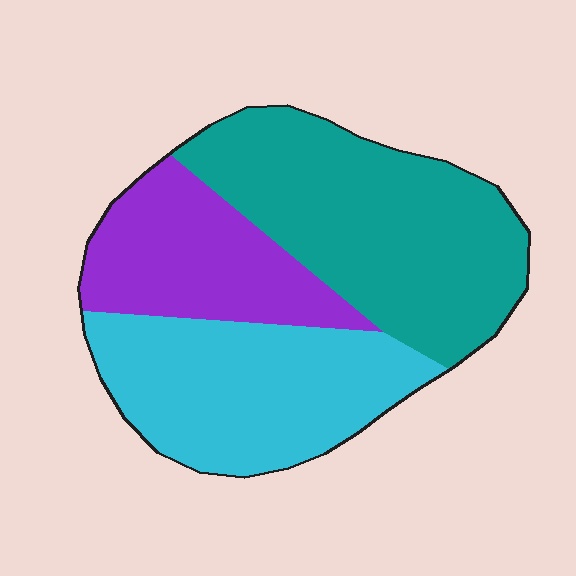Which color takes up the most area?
Teal, at roughly 45%.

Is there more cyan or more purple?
Cyan.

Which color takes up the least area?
Purple, at roughly 25%.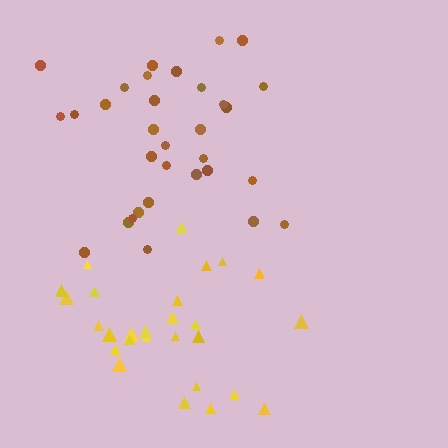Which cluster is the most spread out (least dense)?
Brown.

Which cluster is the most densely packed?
Yellow.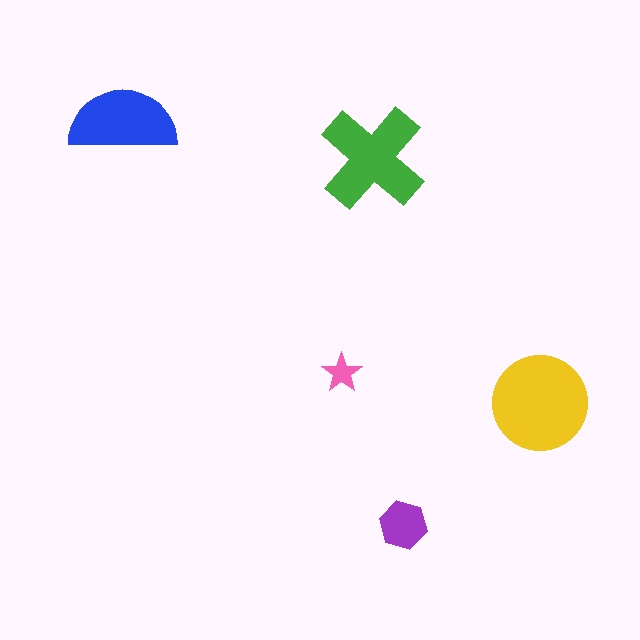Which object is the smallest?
The pink star.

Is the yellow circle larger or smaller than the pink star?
Larger.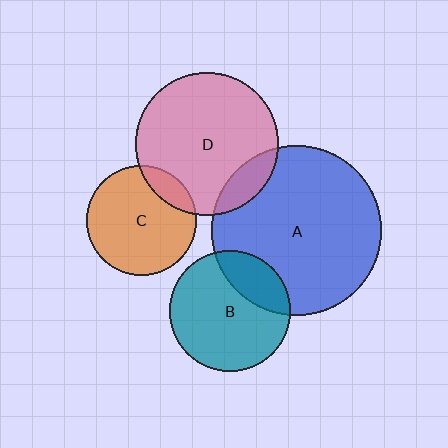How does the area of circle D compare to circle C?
Approximately 1.7 times.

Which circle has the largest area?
Circle A (blue).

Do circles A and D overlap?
Yes.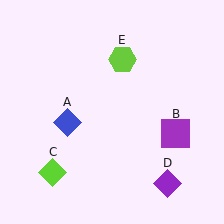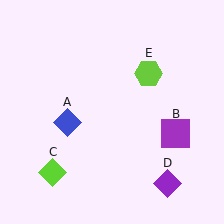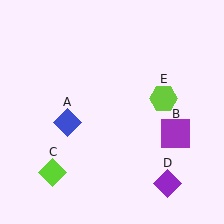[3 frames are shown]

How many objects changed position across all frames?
1 object changed position: lime hexagon (object E).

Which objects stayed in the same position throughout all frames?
Blue diamond (object A) and purple square (object B) and lime diamond (object C) and purple diamond (object D) remained stationary.